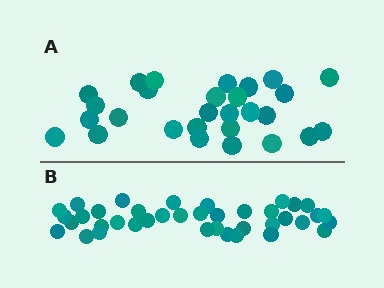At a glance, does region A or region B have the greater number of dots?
Region B (the bottom region) has more dots.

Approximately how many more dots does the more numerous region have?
Region B has roughly 12 or so more dots than region A.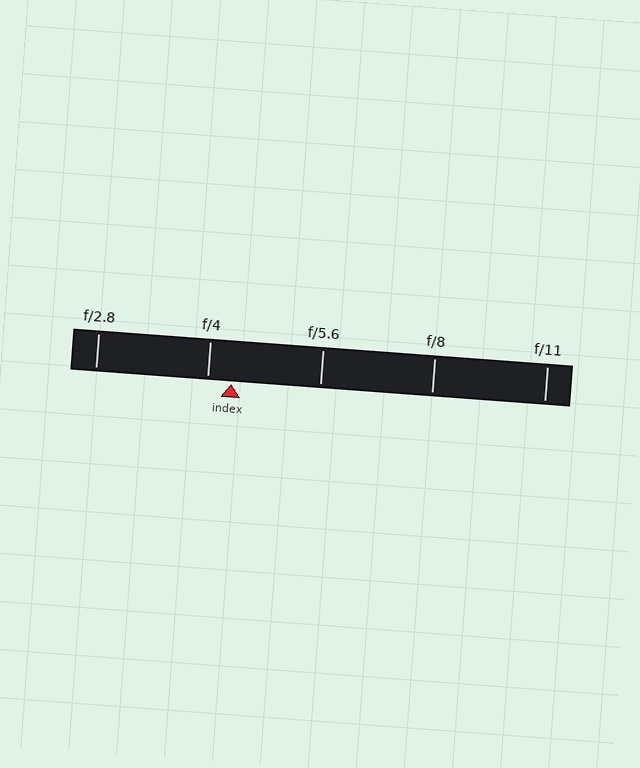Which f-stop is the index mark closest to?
The index mark is closest to f/4.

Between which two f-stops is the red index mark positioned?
The index mark is between f/4 and f/5.6.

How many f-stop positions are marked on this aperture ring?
There are 5 f-stop positions marked.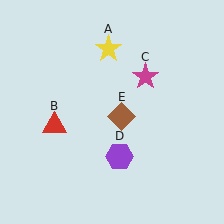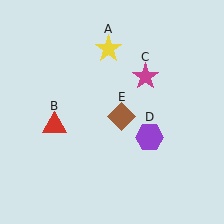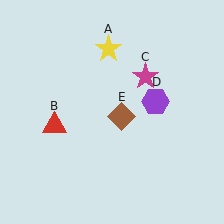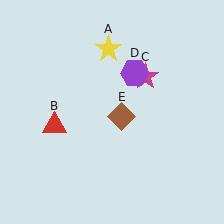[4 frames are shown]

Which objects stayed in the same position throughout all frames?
Yellow star (object A) and red triangle (object B) and magenta star (object C) and brown diamond (object E) remained stationary.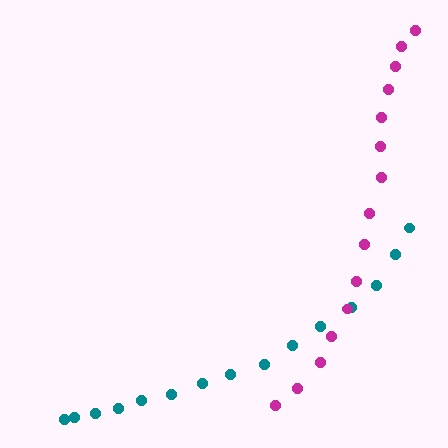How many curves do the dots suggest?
There are 2 distinct paths.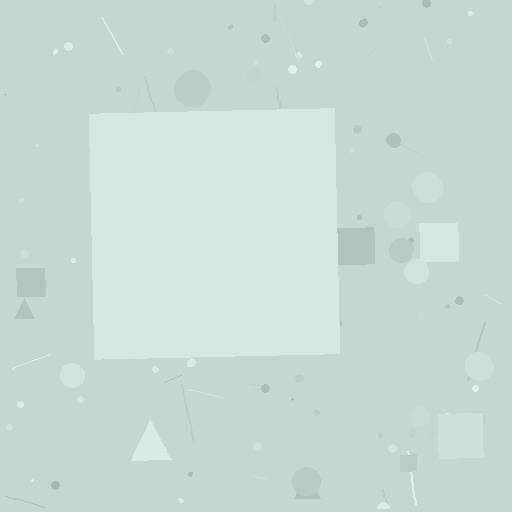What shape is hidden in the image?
A square is hidden in the image.